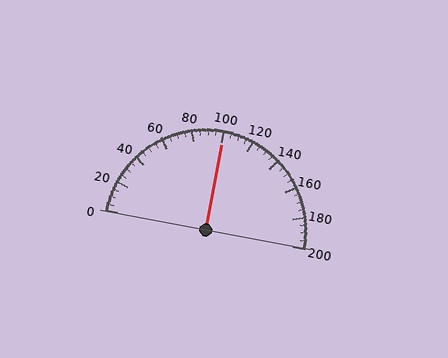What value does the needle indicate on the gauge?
The needle indicates approximately 100.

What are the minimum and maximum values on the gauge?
The gauge ranges from 0 to 200.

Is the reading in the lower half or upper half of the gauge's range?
The reading is in the upper half of the range (0 to 200).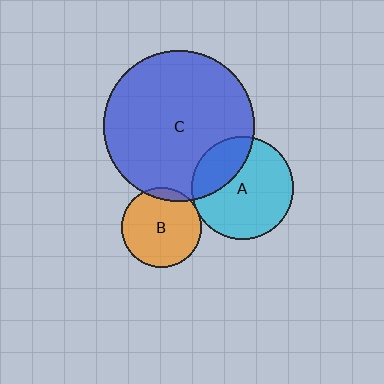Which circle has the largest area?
Circle C (blue).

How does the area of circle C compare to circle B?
Approximately 3.6 times.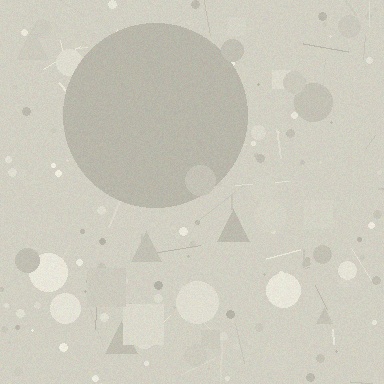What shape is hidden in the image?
A circle is hidden in the image.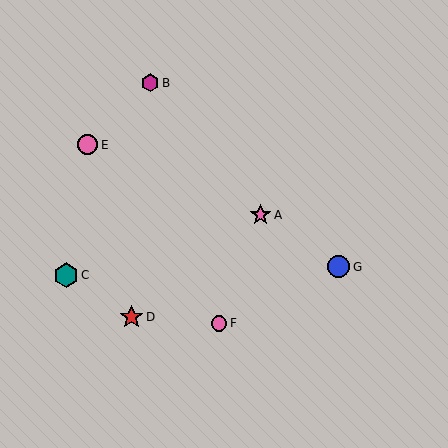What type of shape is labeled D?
Shape D is a red star.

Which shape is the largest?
The teal hexagon (labeled C) is the largest.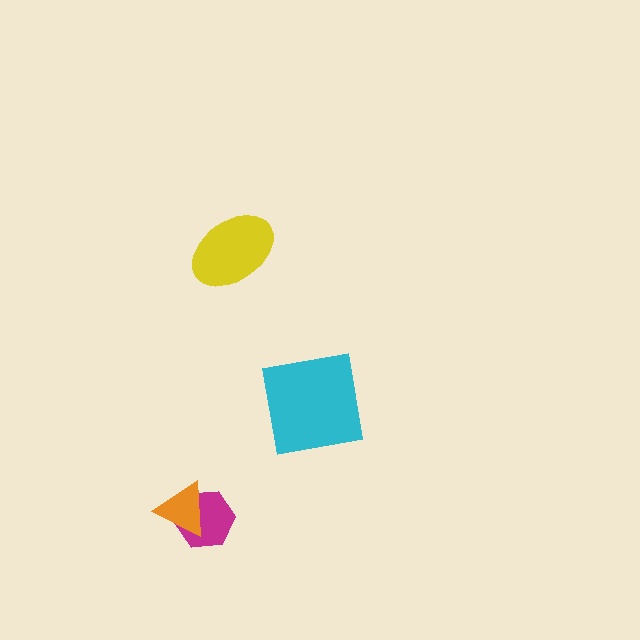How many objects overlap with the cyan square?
0 objects overlap with the cyan square.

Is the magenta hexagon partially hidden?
Yes, it is partially covered by another shape.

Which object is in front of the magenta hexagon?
The orange triangle is in front of the magenta hexagon.